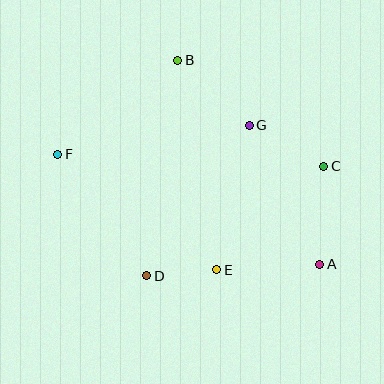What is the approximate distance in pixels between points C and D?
The distance between C and D is approximately 208 pixels.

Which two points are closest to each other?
Points D and E are closest to each other.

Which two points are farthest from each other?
Points A and F are farthest from each other.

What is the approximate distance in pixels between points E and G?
The distance between E and G is approximately 148 pixels.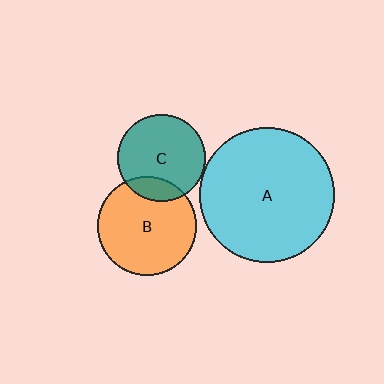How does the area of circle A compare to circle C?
Approximately 2.4 times.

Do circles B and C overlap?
Yes.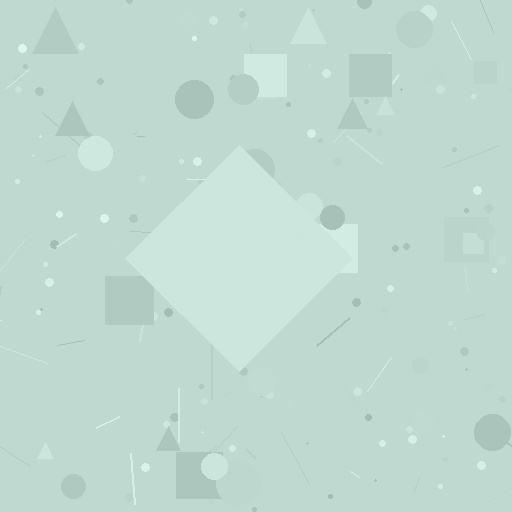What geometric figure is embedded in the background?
A diamond is embedded in the background.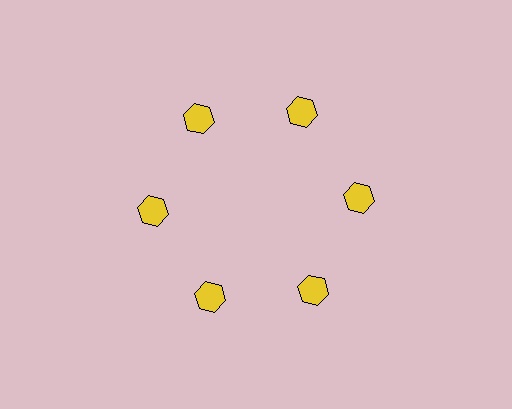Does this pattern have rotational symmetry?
Yes, this pattern has 6-fold rotational symmetry. It looks the same after rotating 60 degrees around the center.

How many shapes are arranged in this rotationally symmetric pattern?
There are 6 shapes, arranged in 6 groups of 1.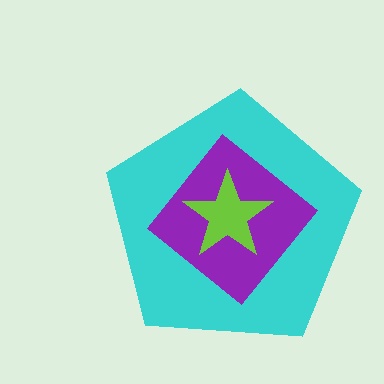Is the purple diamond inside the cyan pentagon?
Yes.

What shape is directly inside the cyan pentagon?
The purple diamond.